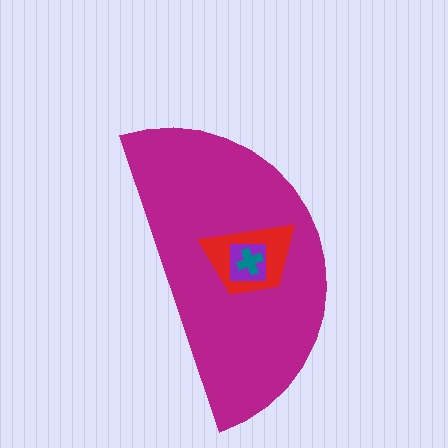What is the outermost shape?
The magenta semicircle.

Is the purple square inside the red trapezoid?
Yes.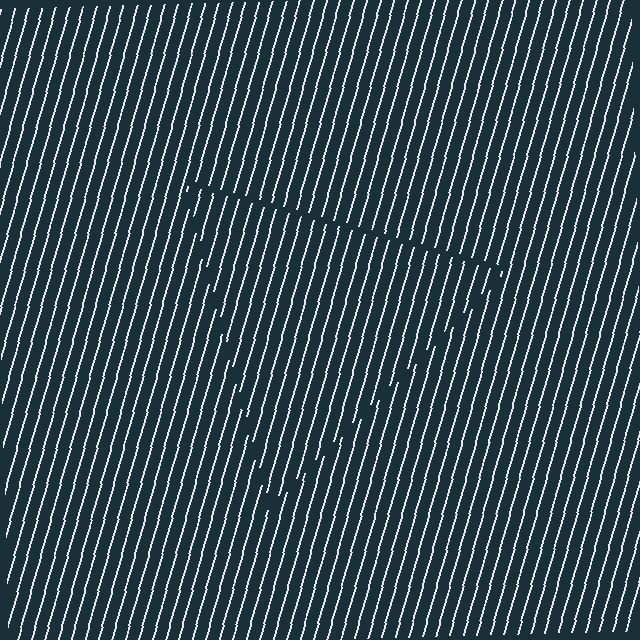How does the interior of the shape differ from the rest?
The interior of the shape contains the same grating, shifted by half a period — the contour is defined by the phase discontinuity where line-ends from the inner and outer gratings abut.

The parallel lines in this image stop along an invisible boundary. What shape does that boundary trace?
An illusory triangle. The interior of the shape contains the same grating, shifted by half a period — the contour is defined by the phase discontinuity where line-ends from the inner and outer gratings abut.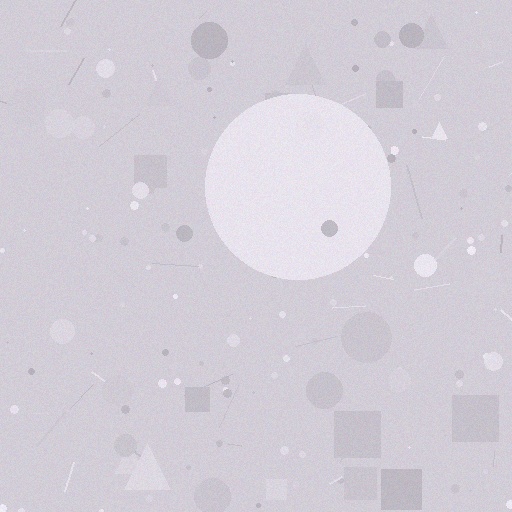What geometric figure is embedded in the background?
A circle is embedded in the background.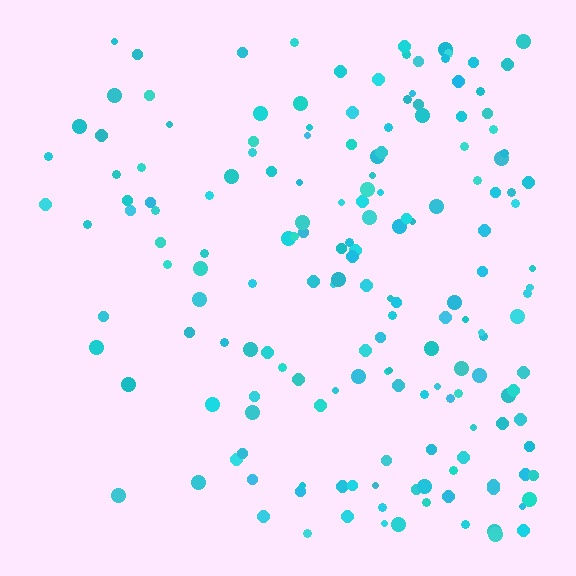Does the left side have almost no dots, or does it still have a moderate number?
Still a moderate number, just noticeably fewer than the right.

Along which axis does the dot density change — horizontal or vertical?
Horizontal.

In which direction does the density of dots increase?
From left to right, with the right side densest.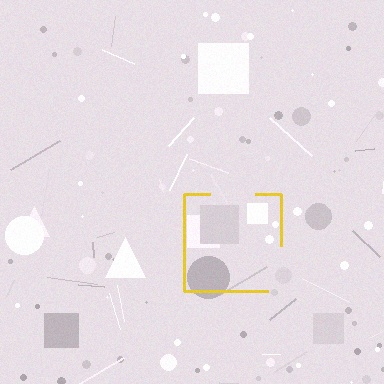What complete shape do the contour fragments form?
The contour fragments form a square.